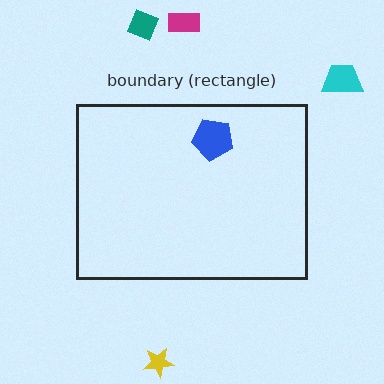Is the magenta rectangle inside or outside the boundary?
Outside.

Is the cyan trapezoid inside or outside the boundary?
Outside.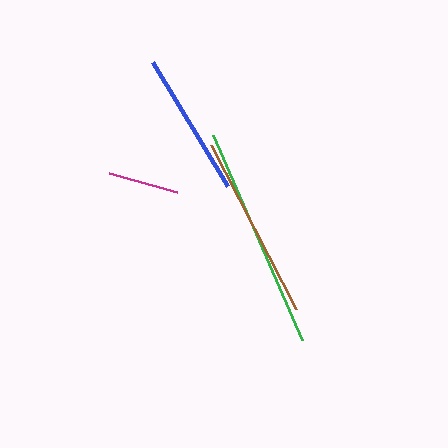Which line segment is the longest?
The green line is the longest at approximately 224 pixels.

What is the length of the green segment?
The green segment is approximately 224 pixels long.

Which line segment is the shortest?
The magenta line is the shortest at approximately 70 pixels.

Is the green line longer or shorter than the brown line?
The green line is longer than the brown line.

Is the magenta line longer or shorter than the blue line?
The blue line is longer than the magenta line.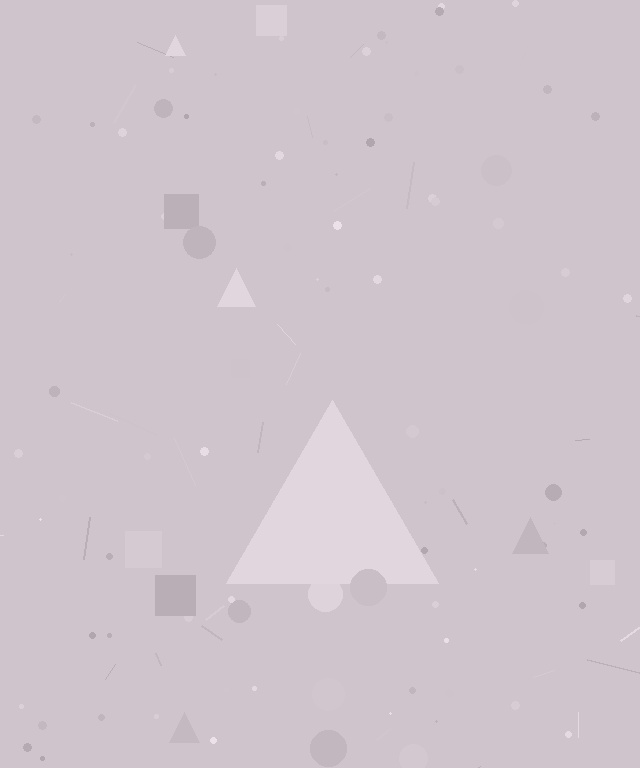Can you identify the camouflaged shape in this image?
The camouflaged shape is a triangle.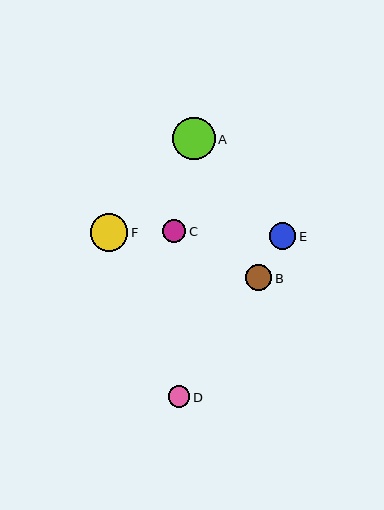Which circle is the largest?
Circle A is the largest with a size of approximately 43 pixels.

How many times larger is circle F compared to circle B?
Circle F is approximately 1.4 times the size of circle B.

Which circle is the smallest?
Circle D is the smallest with a size of approximately 21 pixels.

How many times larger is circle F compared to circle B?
Circle F is approximately 1.4 times the size of circle B.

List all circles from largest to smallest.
From largest to smallest: A, F, E, B, C, D.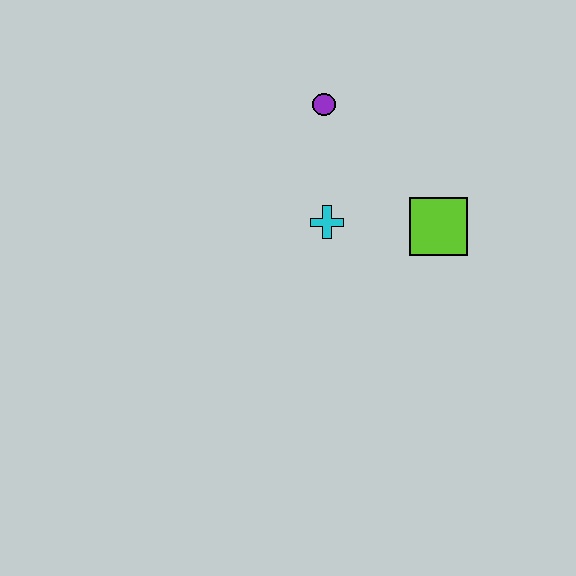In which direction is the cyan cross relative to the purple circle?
The cyan cross is below the purple circle.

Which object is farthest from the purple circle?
The lime square is farthest from the purple circle.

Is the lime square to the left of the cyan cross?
No